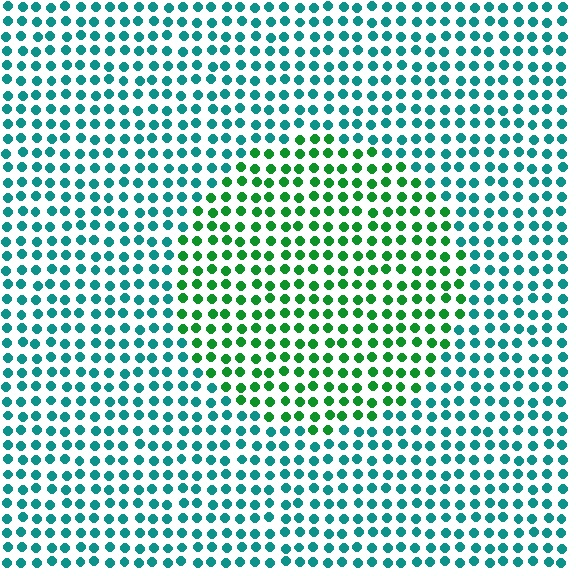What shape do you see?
I see a circle.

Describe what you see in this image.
The image is filled with small teal elements in a uniform arrangement. A circle-shaped region is visible where the elements are tinted to a slightly different hue, forming a subtle color boundary.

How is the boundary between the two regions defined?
The boundary is defined purely by a slight shift in hue (about 44 degrees). Spacing, size, and orientation are identical on both sides.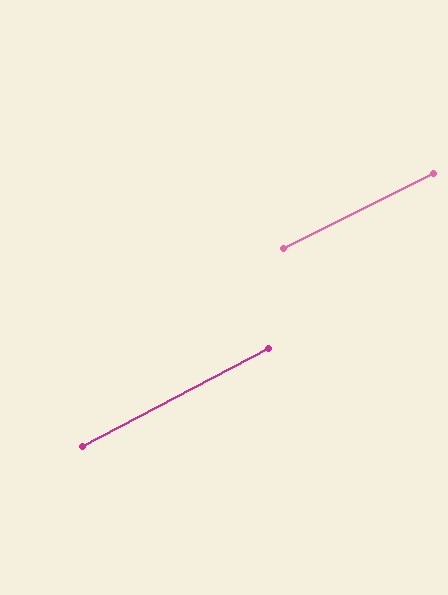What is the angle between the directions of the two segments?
Approximately 1 degree.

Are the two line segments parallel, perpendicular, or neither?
Parallel — their directions differ by only 1.1°.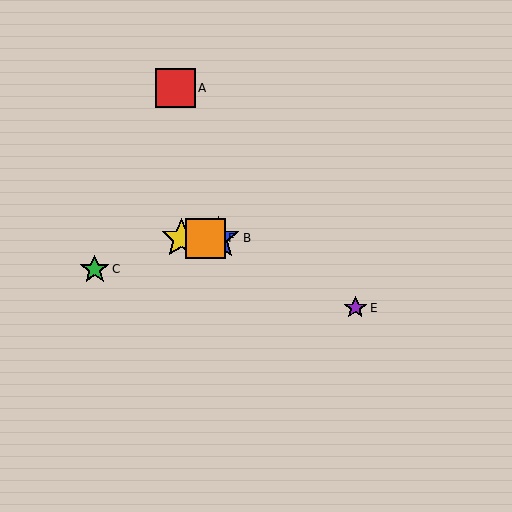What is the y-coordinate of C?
Object C is at y≈269.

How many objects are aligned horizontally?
3 objects (B, D, F) are aligned horizontally.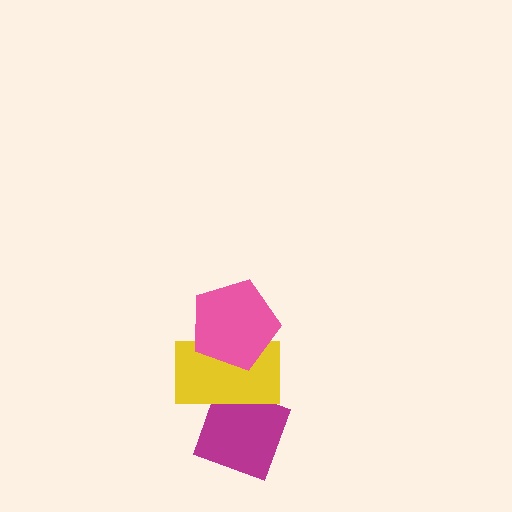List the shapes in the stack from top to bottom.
From top to bottom: the pink pentagon, the yellow rectangle, the magenta diamond.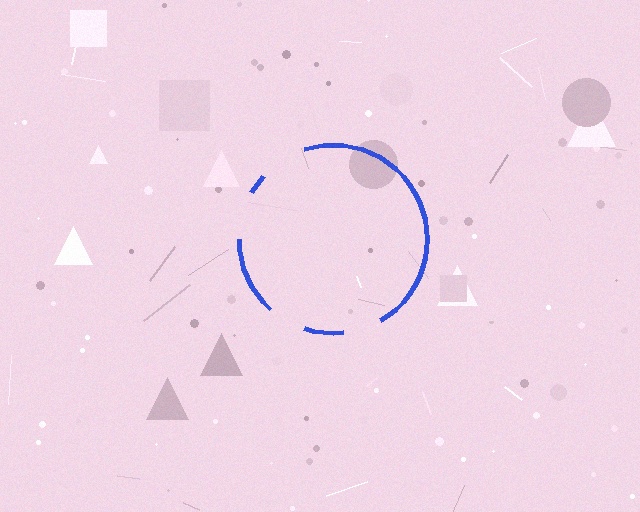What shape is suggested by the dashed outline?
The dashed outline suggests a circle.